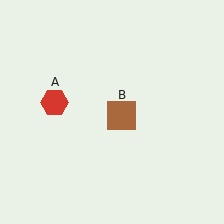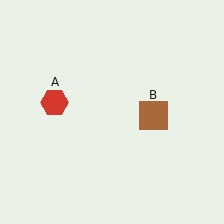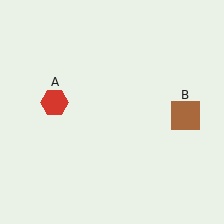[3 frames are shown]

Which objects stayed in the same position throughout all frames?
Red hexagon (object A) remained stationary.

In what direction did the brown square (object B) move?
The brown square (object B) moved right.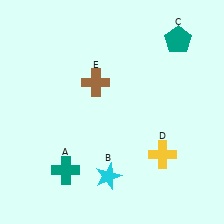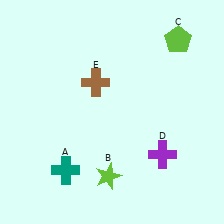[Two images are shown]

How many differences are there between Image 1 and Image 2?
There are 3 differences between the two images.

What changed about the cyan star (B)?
In Image 1, B is cyan. In Image 2, it changed to lime.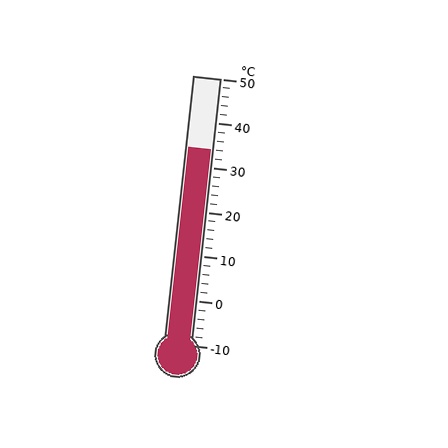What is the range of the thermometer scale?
The thermometer scale ranges from -10°C to 50°C.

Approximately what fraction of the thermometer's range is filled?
The thermometer is filled to approximately 75% of its range.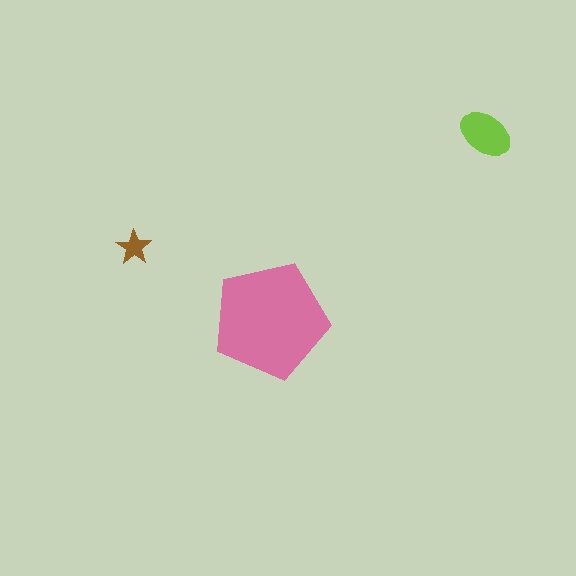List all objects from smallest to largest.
The brown star, the lime ellipse, the pink pentagon.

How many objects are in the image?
There are 3 objects in the image.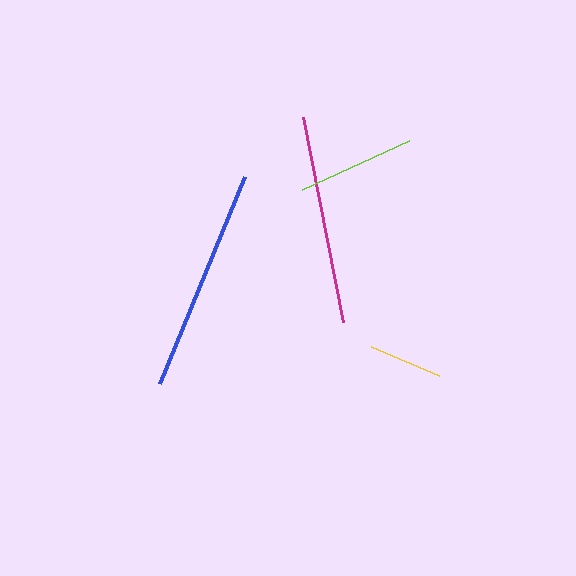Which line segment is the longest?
The blue line is the longest at approximately 224 pixels.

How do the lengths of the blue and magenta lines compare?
The blue and magenta lines are approximately the same length.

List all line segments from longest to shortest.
From longest to shortest: blue, magenta, lime, yellow.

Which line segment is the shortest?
The yellow line is the shortest at approximately 74 pixels.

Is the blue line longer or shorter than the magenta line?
The blue line is longer than the magenta line.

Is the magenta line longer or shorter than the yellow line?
The magenta line is longer than the yellow line.